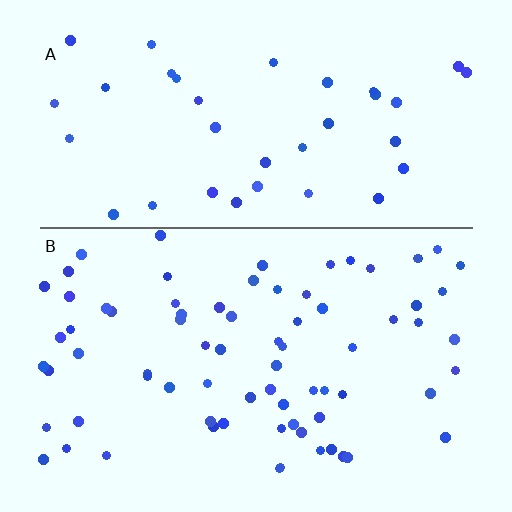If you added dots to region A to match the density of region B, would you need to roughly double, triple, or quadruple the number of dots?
Approximately double.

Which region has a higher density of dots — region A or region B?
B (the bottom).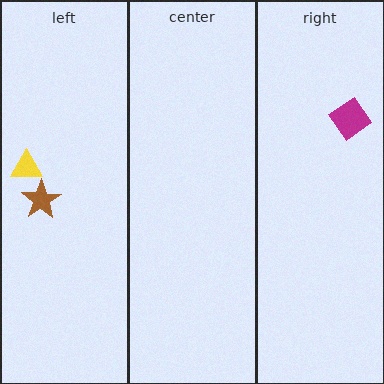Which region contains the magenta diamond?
The right region.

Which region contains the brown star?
The left region.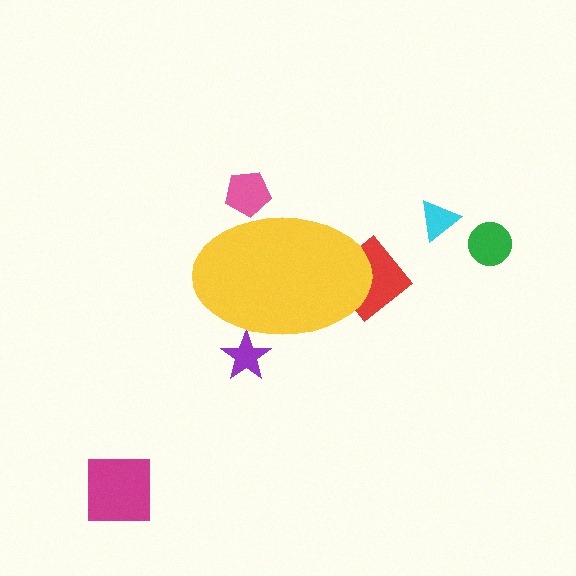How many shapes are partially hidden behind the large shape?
3 shapes are partially hidden.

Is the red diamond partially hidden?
Yes, the red diamond is partially hidden behind the yellow ellipse.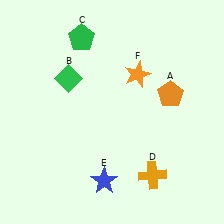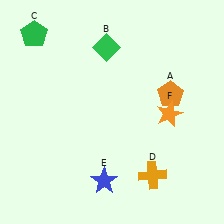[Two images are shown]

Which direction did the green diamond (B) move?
The green diamond (B) moved right.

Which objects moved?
The objects that moved are: the green diamond (B), the green pentagon (C), the orange star (F).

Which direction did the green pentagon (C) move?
The green pentagon (C) moved left.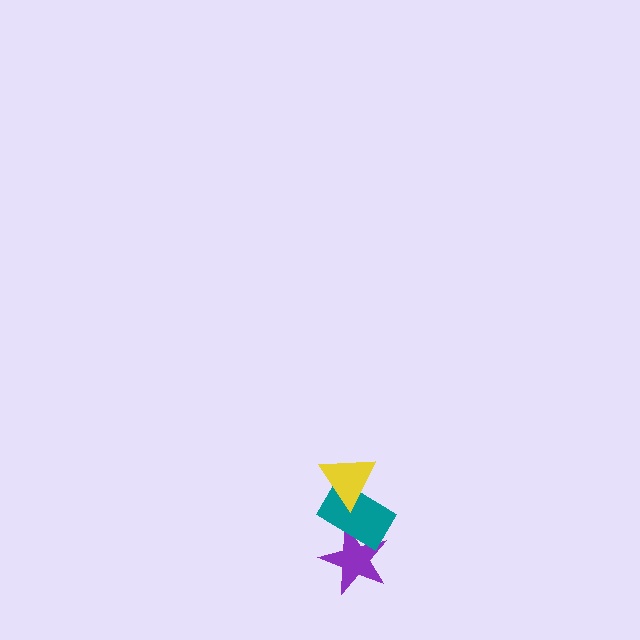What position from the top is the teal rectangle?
The teal rectangle is 2nd from the top.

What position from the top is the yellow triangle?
The yellow triangle is 1st from the top.